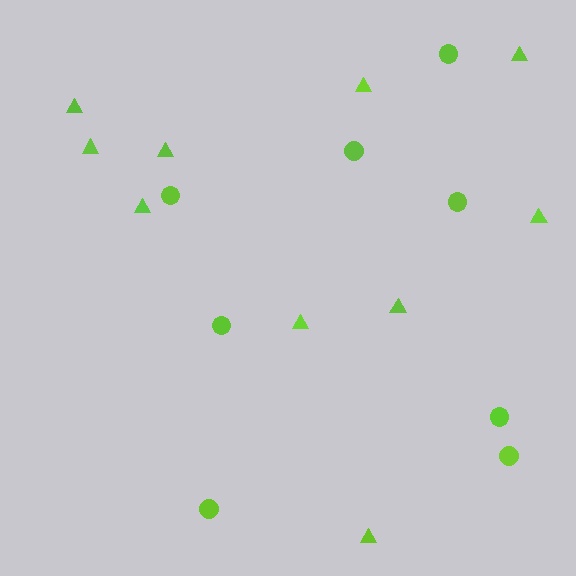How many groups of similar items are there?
There are 2 groups: one group of triangles (10) and one group of circles (8).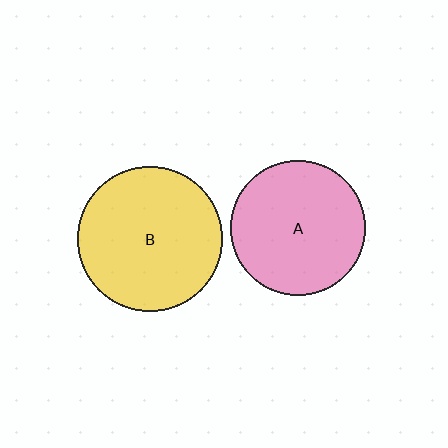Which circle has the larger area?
Circle B (yellow).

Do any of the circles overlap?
No, none of the circles overlap.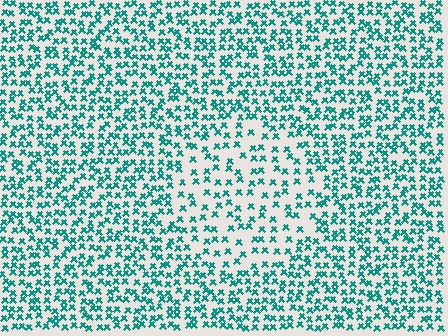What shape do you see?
I see a circle.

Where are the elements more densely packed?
The elements are more densely packed outside the circle boundary.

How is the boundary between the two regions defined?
The boundary is defined by a change in element density (approximately 1.8x ratio). All elements are the same color, size, and shape.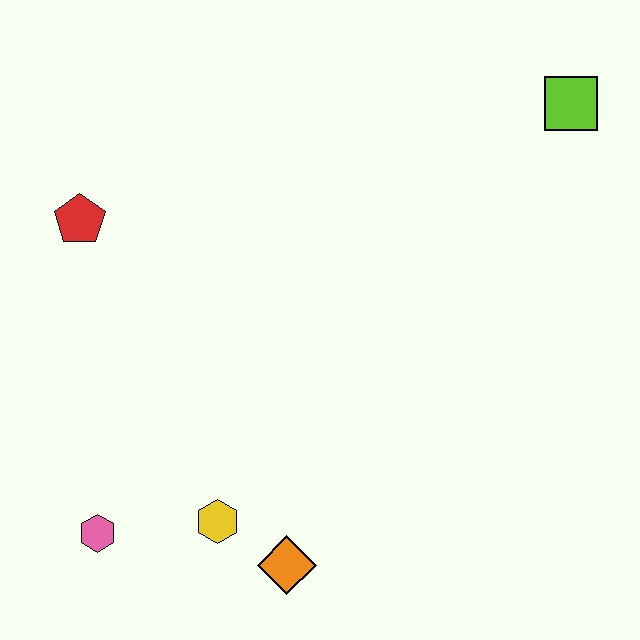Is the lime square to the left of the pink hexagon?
No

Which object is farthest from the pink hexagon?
The lime square is farthest from the pink hexagon.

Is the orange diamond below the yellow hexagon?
Yes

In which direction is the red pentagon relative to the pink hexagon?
The red pentagon is above the pink hexagon.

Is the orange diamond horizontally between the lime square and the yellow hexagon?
Yes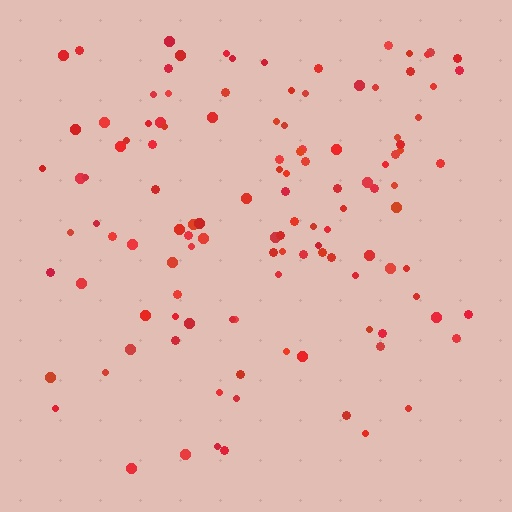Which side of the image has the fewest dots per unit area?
The bottom.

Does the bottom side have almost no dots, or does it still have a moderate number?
Still a moderate number, just noticeably fewer than the top.